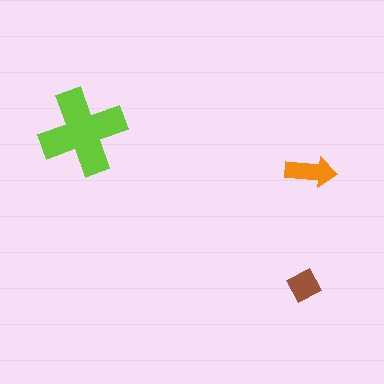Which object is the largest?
The lime cross.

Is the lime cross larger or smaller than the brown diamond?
Larger.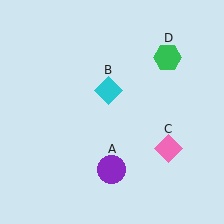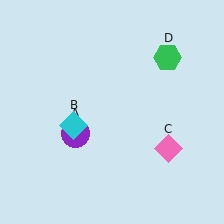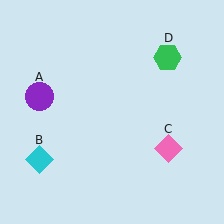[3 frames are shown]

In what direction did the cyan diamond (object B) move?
The cyan diamond (object B) moved down and to the left.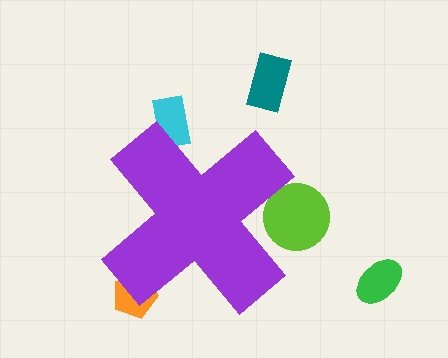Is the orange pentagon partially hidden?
Yes, the orange pentagon is partially hidden behind the purple cross.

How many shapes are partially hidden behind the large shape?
3 shapes are partially hidden.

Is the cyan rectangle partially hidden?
Yes, the cyan rectangle is partially hidden behind the purple cross.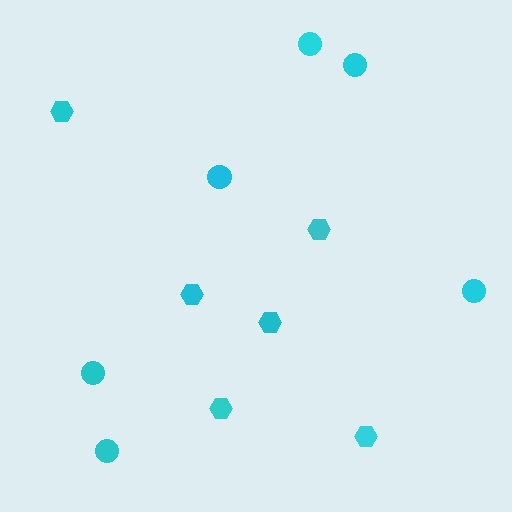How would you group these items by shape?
There are 2 groups: one group of circles (6) and one group of hexagons (6).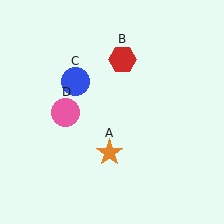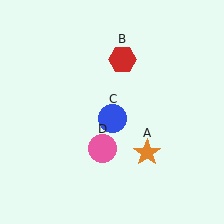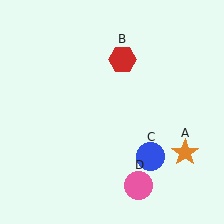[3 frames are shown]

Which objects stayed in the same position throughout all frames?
Red hexagon (object B) remained stationary.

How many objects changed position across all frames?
3 objects changed position: orange star (object A), blue circle (object C), pink circle (object D).